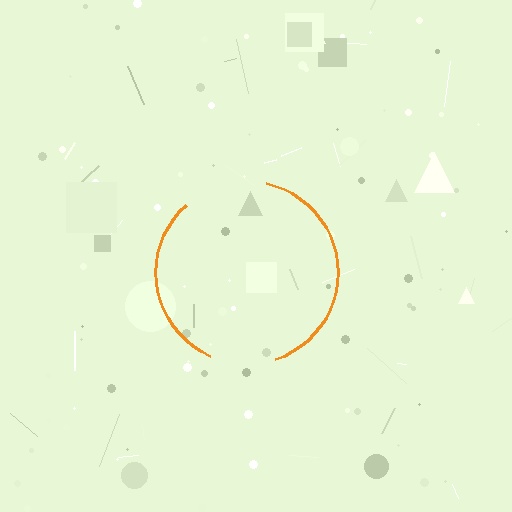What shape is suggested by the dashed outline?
The dashed outline suggests a circle.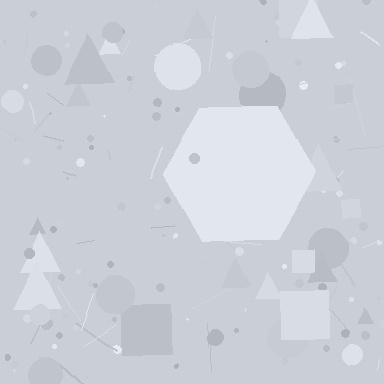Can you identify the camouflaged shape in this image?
The camouflaged shape is a hexagon.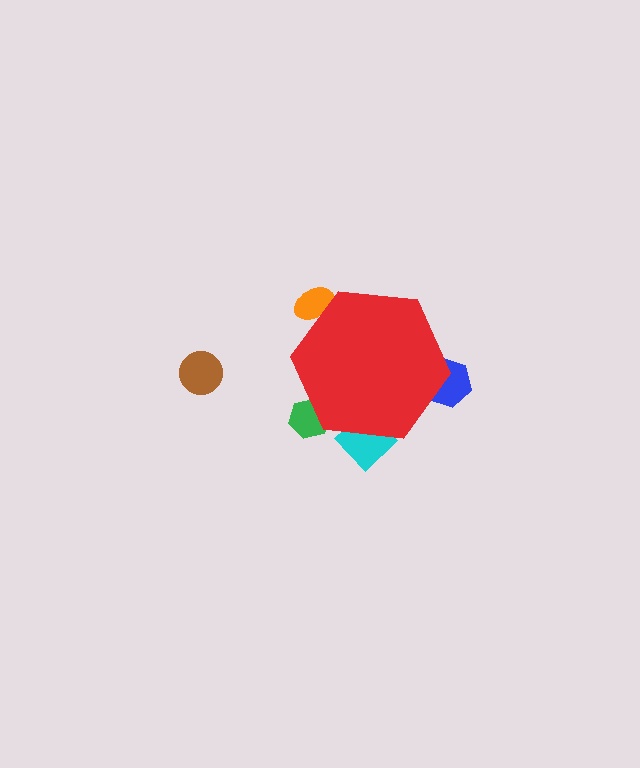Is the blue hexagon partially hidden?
Yes, the blue hexagon is partially hidden behind the red hexagon.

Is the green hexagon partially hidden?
Yes, the green hexagon is partially hidden behind the red hexagon.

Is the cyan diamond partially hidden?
Yes, the cyan diamond is partially hidden behind the red hexagon.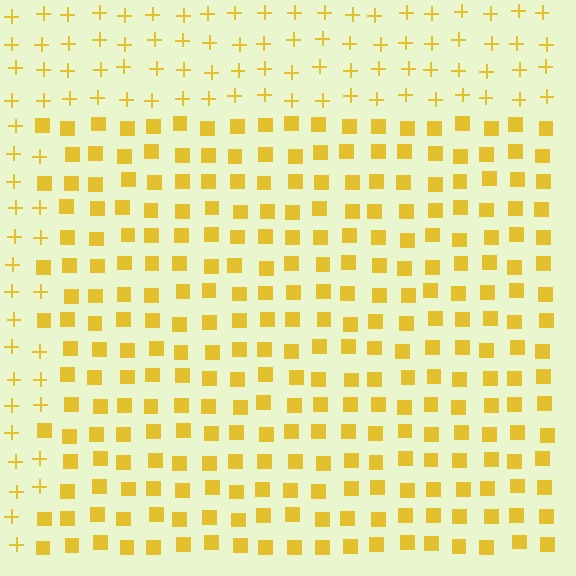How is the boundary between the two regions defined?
The boundary is defined by a change in element shape: squares inside vs. plus signs outside. All elements share the same color and spacing.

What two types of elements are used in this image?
The image uses squares inside the rectangle region and plus signs outside it.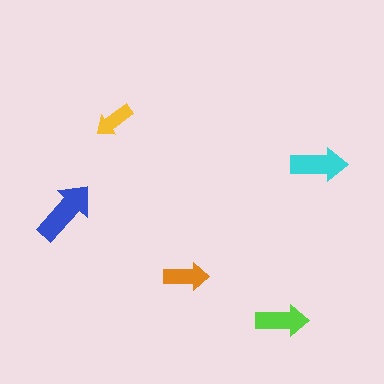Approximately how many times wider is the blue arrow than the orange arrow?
About 1.5 times wider.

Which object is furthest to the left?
The blue arrow is leftmost.